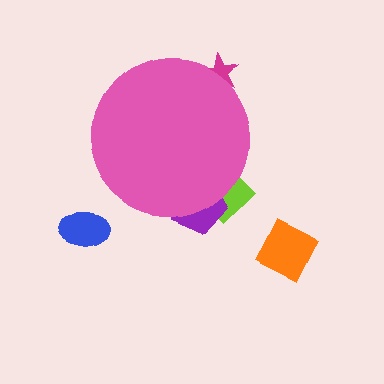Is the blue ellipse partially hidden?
No, the blue ellipse is fully visible.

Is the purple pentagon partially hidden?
Yes, the purple pentagon is partially hidden behind the pink circle.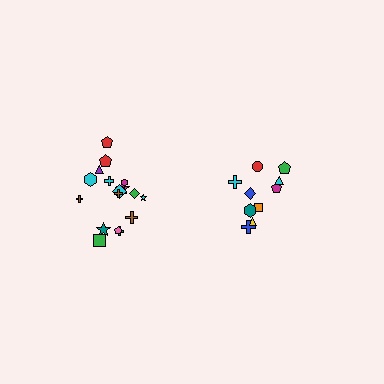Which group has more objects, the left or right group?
The left group.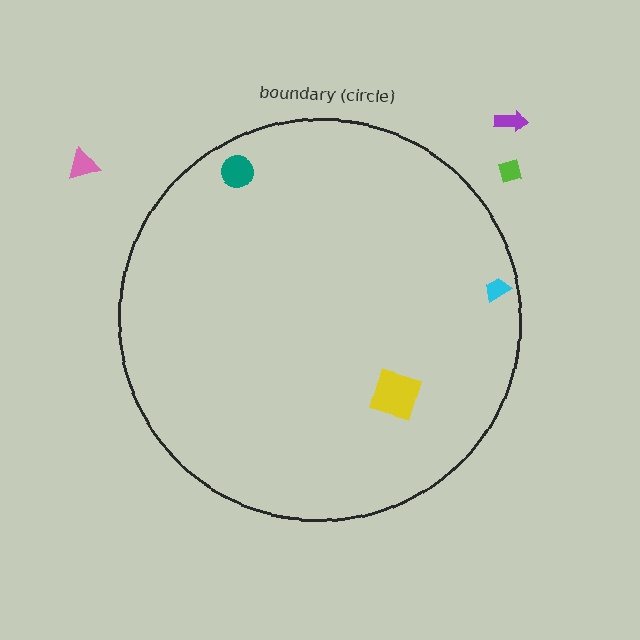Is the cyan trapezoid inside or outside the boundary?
Inside.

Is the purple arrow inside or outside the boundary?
Outside.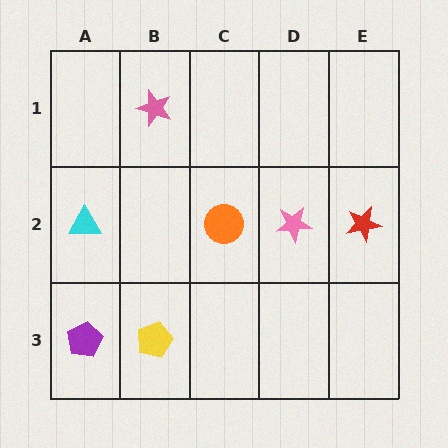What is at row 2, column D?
A pink star.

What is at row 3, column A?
A purple pentagon.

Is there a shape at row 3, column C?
No, that cell is empty.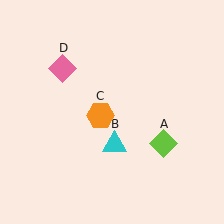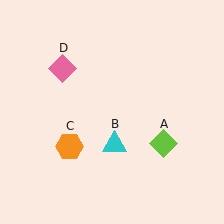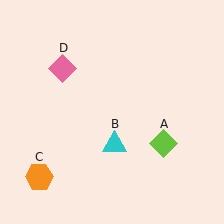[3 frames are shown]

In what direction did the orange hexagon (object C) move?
The orange hexagon (object C) moved down and to the left.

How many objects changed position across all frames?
1 object changed position: orange hexagon (object C).